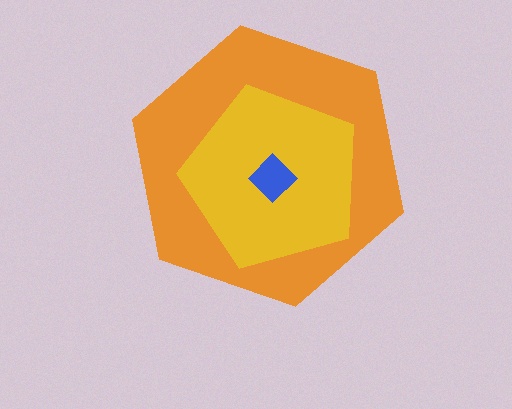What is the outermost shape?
The orange hexagon.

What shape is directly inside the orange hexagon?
The yellow pentagon.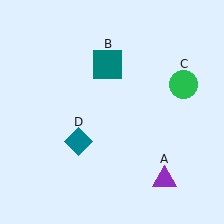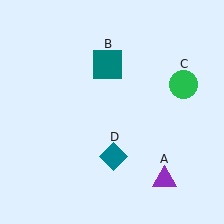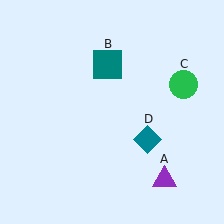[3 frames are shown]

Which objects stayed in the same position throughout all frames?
Purple triangle (object A) and teal square (object B) and green circle (object C) remained stationary.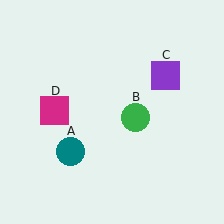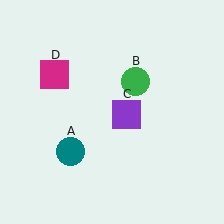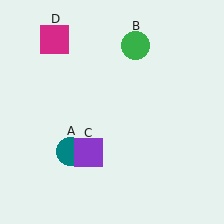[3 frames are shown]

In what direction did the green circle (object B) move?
The green circle (object B) moved up.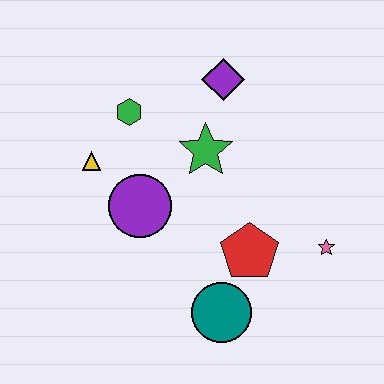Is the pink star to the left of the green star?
No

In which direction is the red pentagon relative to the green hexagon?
The red pentagon is below the green hexagon.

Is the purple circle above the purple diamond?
No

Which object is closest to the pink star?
The red pentagon is closest to the pink star.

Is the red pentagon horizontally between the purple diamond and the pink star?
Yes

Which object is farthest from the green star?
The teal circle is farthest from the green star.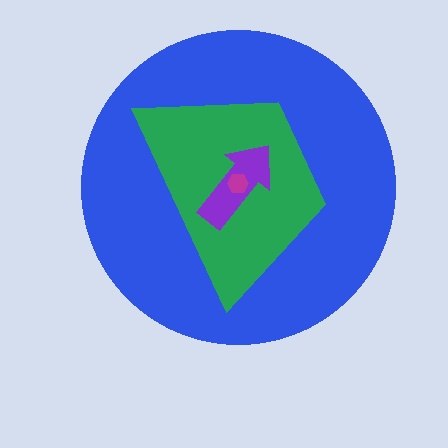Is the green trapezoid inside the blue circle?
Yes.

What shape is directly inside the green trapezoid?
The purple arrow.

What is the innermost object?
The magenta hexagon.